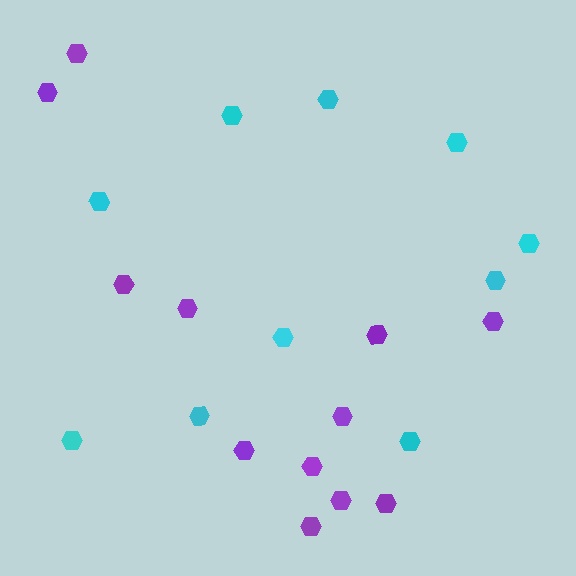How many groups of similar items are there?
There are 2 groups: one group of cyan hexagons (10) and one group of purple hexagons (12).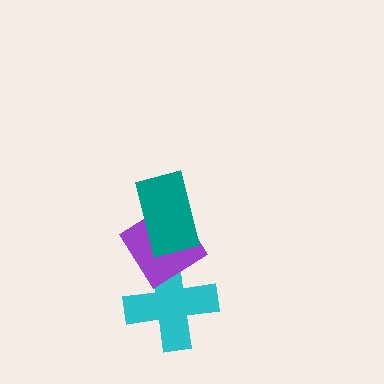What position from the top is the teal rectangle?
The teal rectangle is 1st from the top.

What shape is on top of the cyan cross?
The purple diamond is on top of the cyan cross.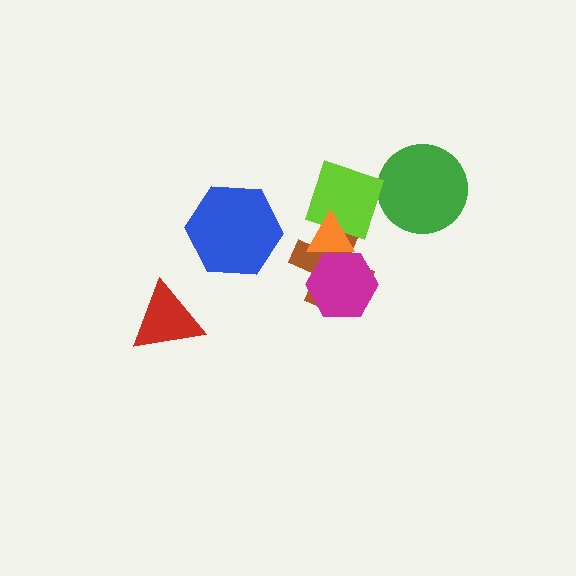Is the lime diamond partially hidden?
Yes, it is partially covered by another shape.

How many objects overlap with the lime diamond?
3 objects overlap with the lime diamond.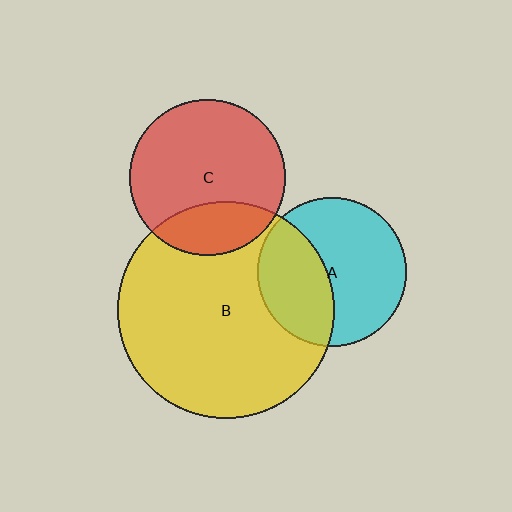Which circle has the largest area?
Circle B (yellow).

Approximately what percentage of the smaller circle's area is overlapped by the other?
Approximately 40%.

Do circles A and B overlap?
Yes.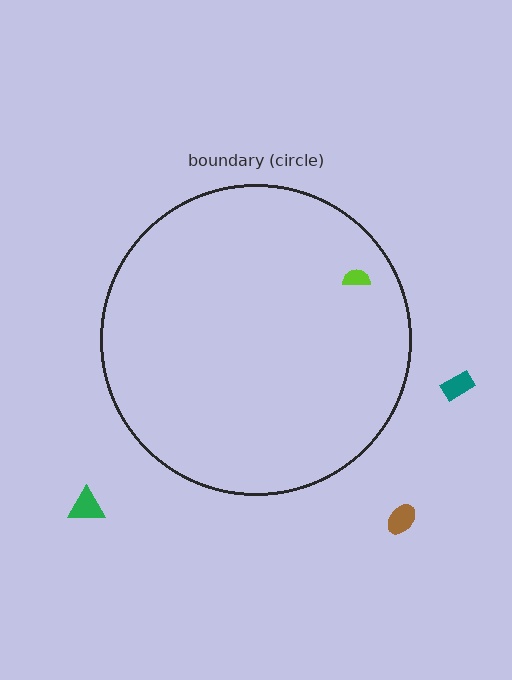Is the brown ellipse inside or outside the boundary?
Outside.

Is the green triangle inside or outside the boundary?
Outside.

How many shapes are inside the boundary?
1 inside, 3 outside.